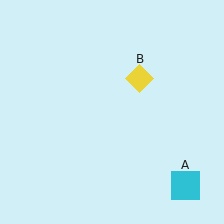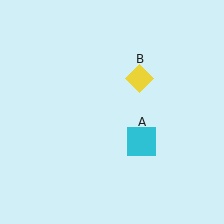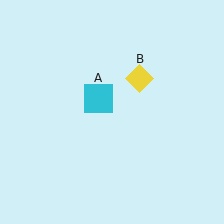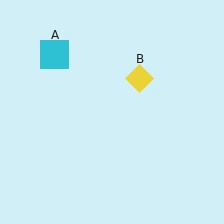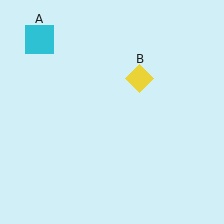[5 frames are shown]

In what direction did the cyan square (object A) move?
The cyan square (object A) moved up and to the left.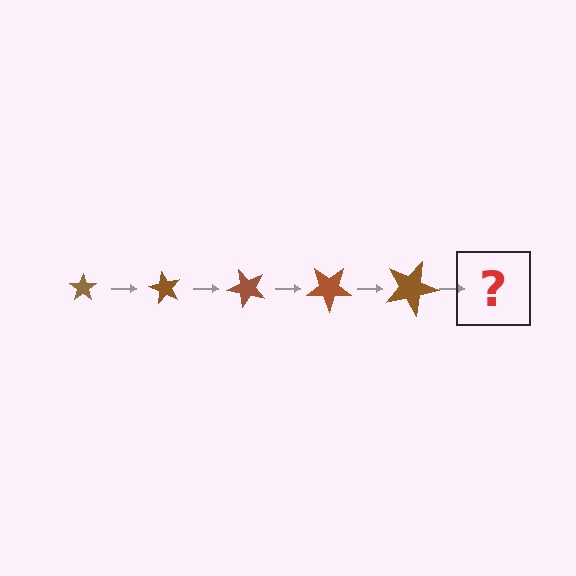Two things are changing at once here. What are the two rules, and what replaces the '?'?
The two rules are that the star grows larger each step and it rotates 60 degrees each step. The '?' should be a star, larger than the previous one and rotated 300 degrees from the start.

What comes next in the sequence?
The next element should be a star, larger than the previous one and rotated 300 degrees from the start.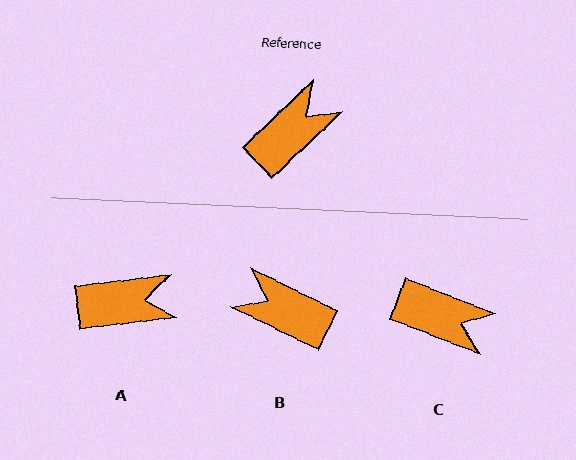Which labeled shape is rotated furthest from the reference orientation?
B, about 110 degrees away.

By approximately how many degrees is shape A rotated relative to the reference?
Approximately 37 degrees clockwise.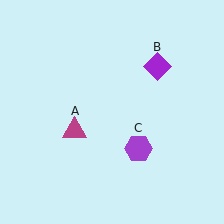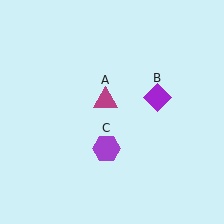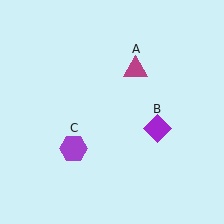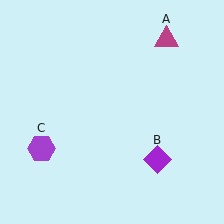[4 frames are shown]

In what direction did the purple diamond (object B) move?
The purple diamond (object B) moved down.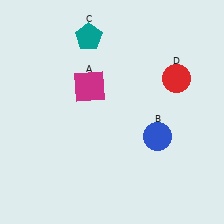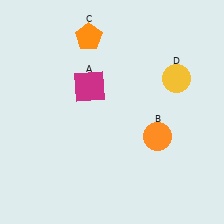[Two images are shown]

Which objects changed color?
B changed from blue to orange. C changed from teal to orange. D changed from red to yellow.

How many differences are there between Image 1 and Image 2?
There are 3 differences between the two images.